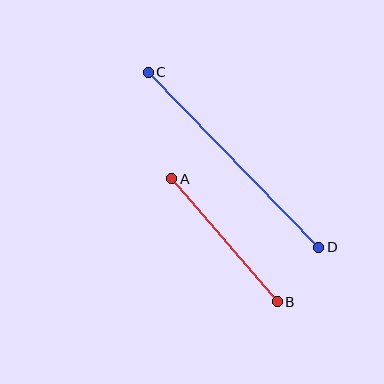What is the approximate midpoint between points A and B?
The midpoint is at approximately (224, 240) pixels.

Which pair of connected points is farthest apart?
Points C and D are farthest apart.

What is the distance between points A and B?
The distance is approximately 162 pixels.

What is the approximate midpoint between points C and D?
The midpoint is at approximately (234, 160) pixels.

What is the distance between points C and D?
The distance is approximately 244 pixels.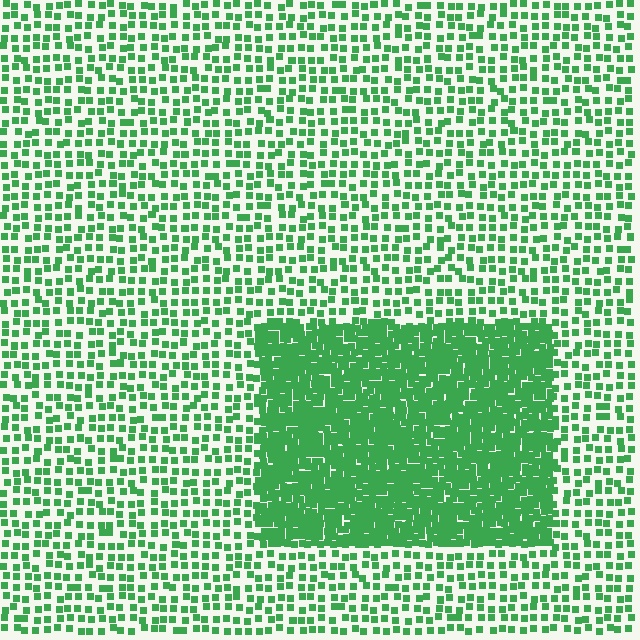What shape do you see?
I see a rectangle.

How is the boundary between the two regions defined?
The boundary is defined by a change in element density (approximately 2.8x ratio). All elements are the same color, size, and shape.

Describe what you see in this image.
The image contains small green elements arranged at two different densities. A rectangle-shaped region is visible where the elements are more densely packed than the surrounding area.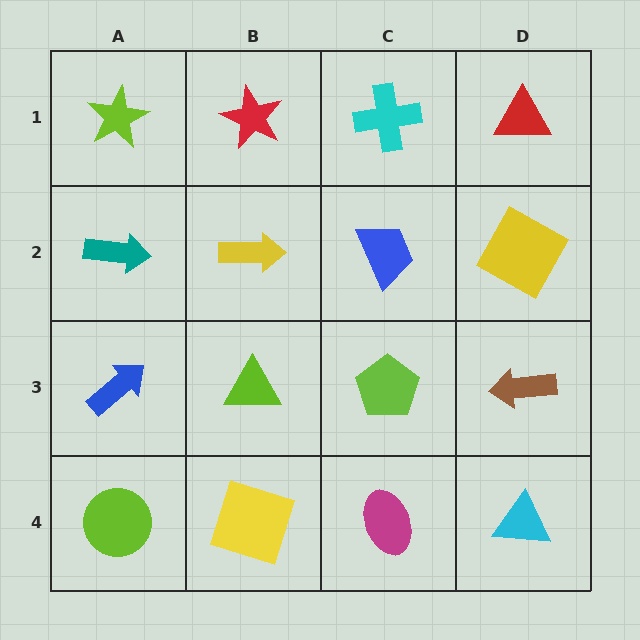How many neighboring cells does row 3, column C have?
4.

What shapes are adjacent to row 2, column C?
A cyan cross (row 1, column C), a lime pentagon (row 3, column C), a yellow arrow (row 2, column B), a yellow square (row 2, column D).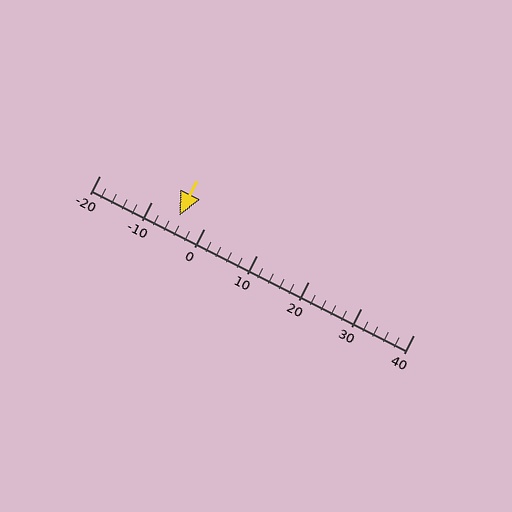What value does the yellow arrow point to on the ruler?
The yellow arrow points to approximately -5.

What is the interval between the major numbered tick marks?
The major tick marks are spaced 10 units apart.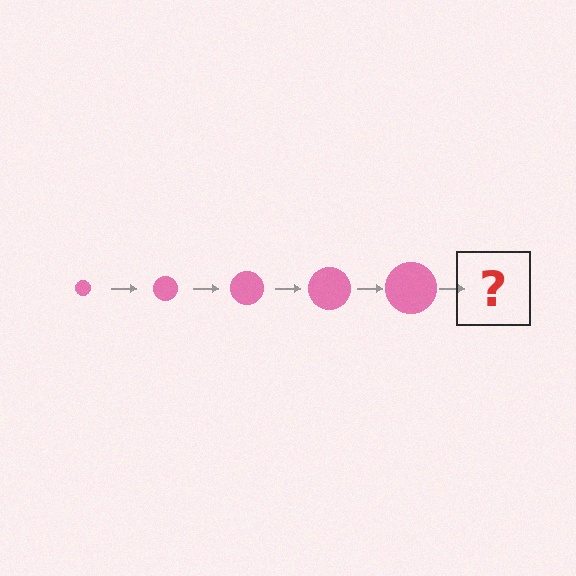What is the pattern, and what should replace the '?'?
The pattern is that the circle gets progressively larger each step. The '?' should be a pink circle, larger than the previous one.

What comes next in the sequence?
The next element should be a pink circle, larger than the previous one.